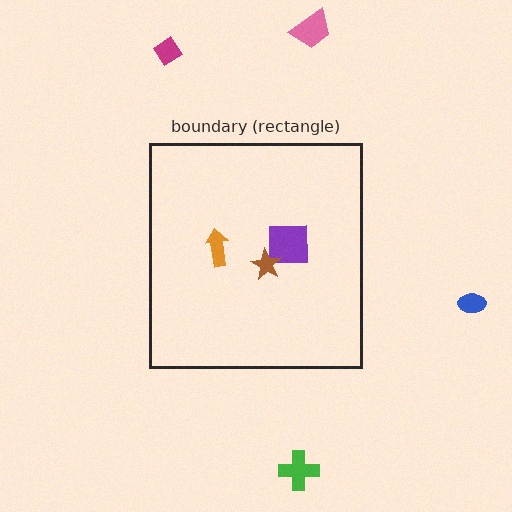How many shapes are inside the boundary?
3 inside, 4 outside.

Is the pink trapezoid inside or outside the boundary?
Outside.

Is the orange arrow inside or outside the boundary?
Inside.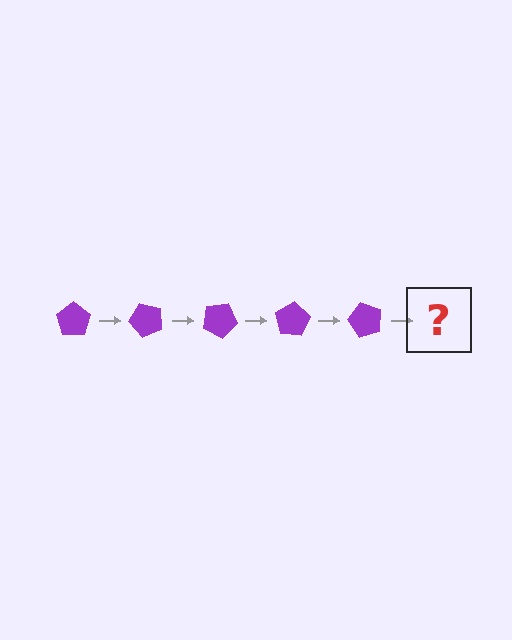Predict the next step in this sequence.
The next step is a purple pentagon rotated 250 degrees.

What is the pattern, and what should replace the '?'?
The pattern is that the pentagon rotates 50 degrees each step. The '?' should be a purple pentagon rotated 250 degrees.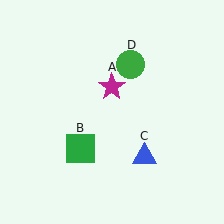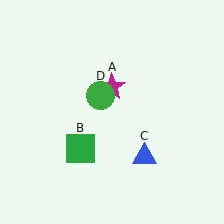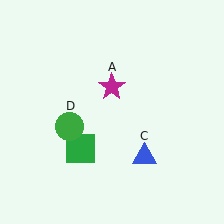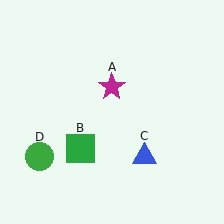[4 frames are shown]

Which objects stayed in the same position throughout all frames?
Magenta star (object A) and green square (object B) and blue triangle (object C) remained stationary.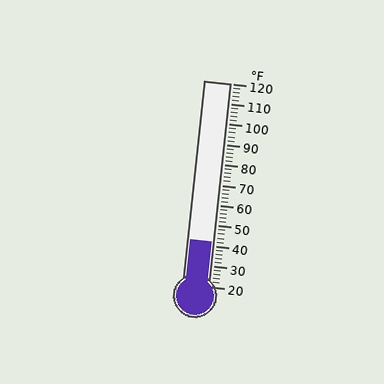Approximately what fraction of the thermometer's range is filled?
The thermometer is filled to approximately 20% of its range.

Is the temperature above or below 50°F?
The temperature is below 50°F.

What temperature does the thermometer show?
The thermometer shows approximately 42°F.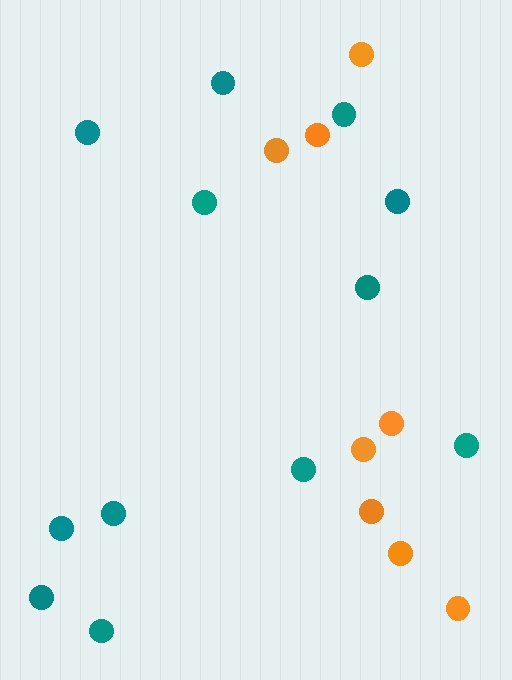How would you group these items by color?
There are 2 groups: one group of orange circles (8) and one group of teal circles (12).